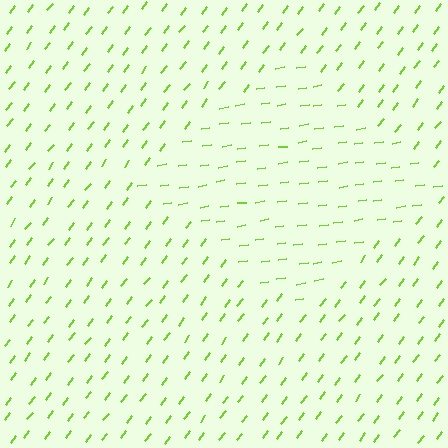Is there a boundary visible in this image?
Yes, there is a texture boundary formed by a change in line orientation.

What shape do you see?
I see a diamond.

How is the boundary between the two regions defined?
The boundary is defined purely by a change in line orientation (approximately 45 degrees difference). All lines are the same color and thickness.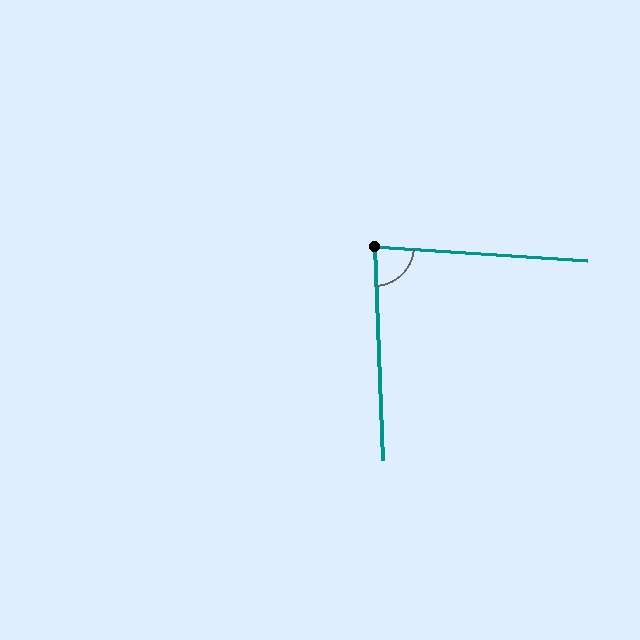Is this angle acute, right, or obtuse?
It is acute.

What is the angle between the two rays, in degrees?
Approximately 84 degrees.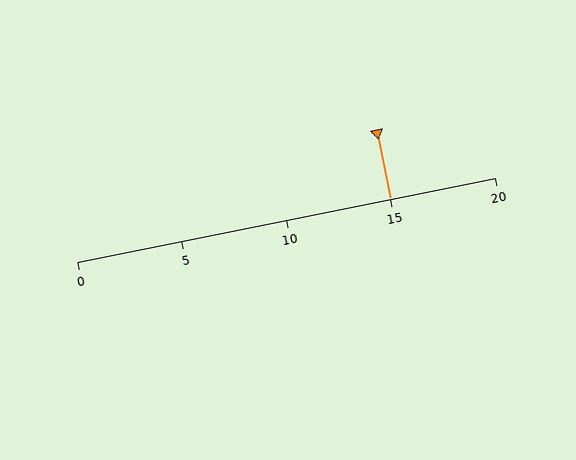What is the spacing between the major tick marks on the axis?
The major ticks are spaced 5 apart.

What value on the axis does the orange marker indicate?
The marker indicates approximately 15.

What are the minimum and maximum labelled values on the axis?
The axis runs from 0 to 20.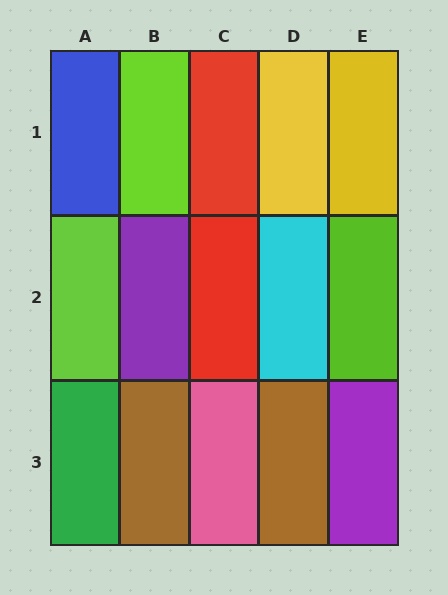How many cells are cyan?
1 cell is cyan.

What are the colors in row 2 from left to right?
Lime, purple, red, cyan, lime.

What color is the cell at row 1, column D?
Yellow.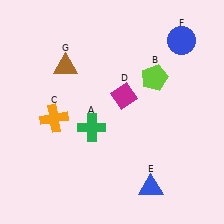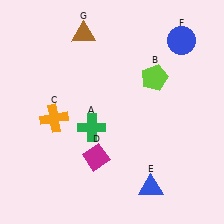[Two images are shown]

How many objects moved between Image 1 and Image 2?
2 objects moved between the two images.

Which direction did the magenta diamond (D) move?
The magenta diamond (D) moved down.